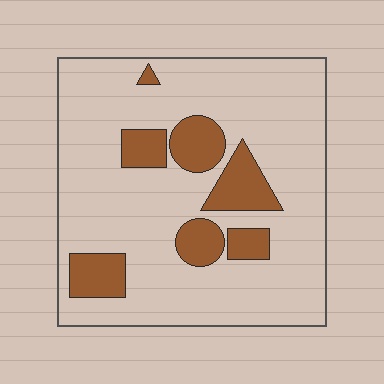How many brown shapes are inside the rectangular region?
7.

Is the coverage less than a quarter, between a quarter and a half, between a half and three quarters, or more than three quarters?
Less than a quarter.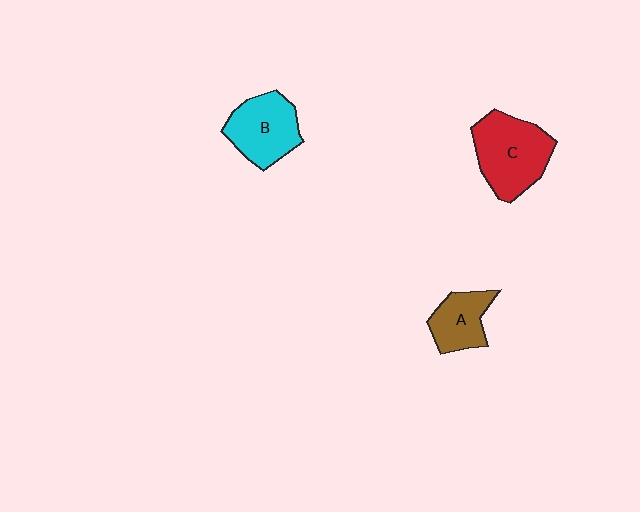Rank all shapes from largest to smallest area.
From largest to smallest: C (red), B (cyan), A (brown).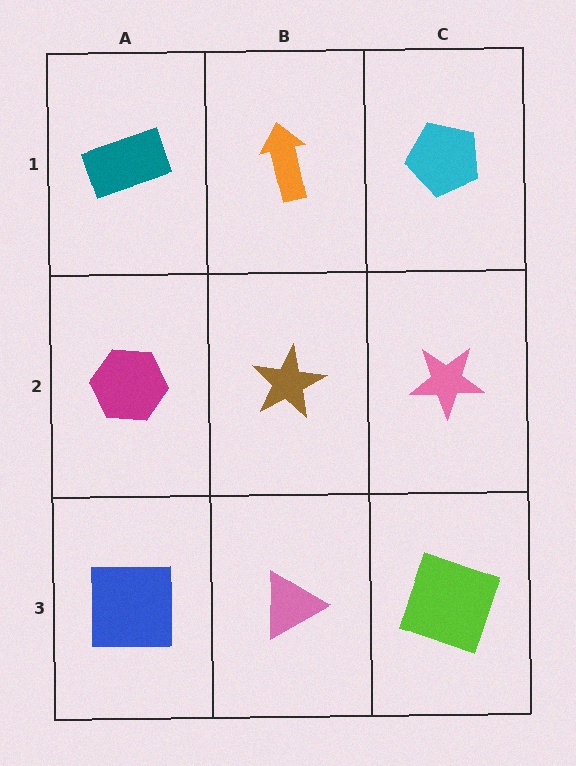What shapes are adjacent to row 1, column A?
A magenta hexagon (row 2, column A), an orange arrow (row 1, column B).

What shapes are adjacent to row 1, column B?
A brown star (row 2, column B), a teal rectangle (row 1, column A), a cyan pentagon (row 1, column C).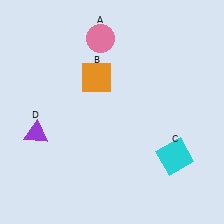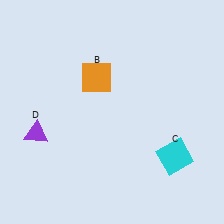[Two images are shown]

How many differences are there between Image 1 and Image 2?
There is 1 difference between the two images.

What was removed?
The pink circle (A) was removed in Image 2.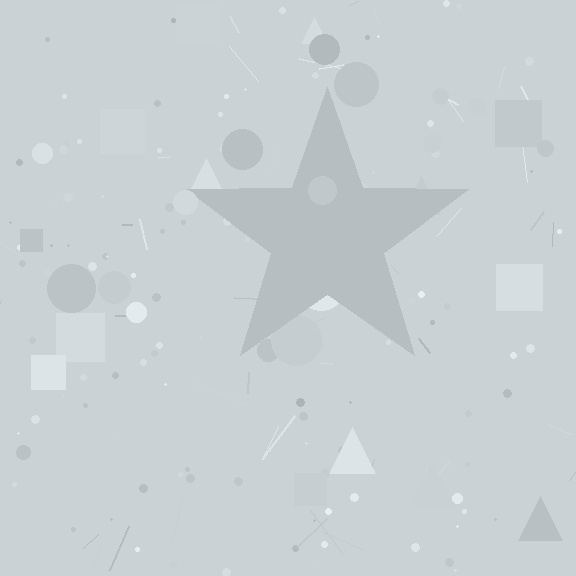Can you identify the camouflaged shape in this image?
The camouflaged shape is a star.